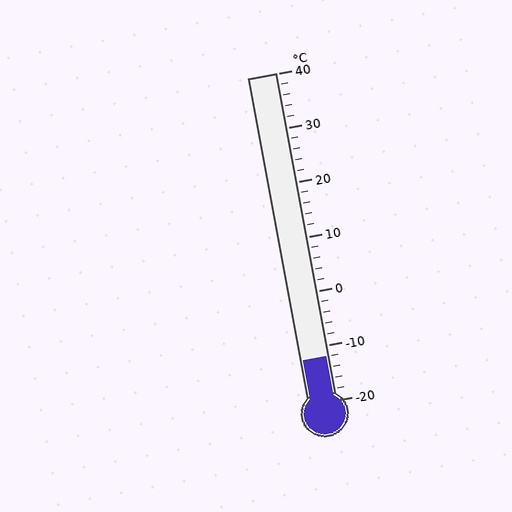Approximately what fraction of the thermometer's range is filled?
The thermometer is filled to approximately 15% of its range.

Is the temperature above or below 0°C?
The temperature is below 0°C.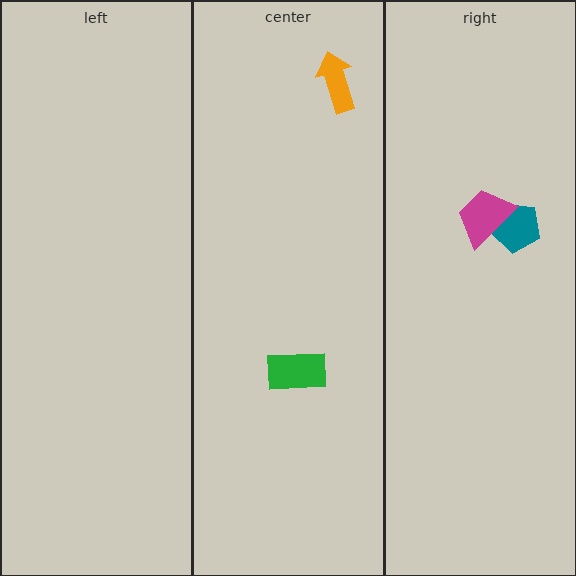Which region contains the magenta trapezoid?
The right region.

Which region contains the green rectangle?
The center region.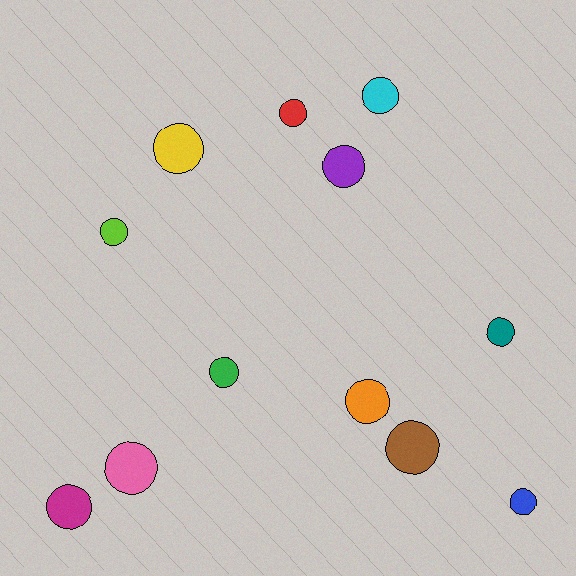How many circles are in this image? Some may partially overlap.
There are 12 circles.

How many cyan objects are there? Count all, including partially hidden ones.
There is 1 cyan object.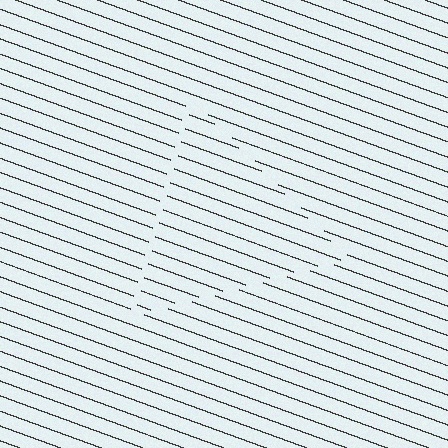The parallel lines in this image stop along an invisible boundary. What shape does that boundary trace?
An illusory triangle. The interior of the shape contains the same grating, shifted by half a period — the contour is defined by the phase discontinuity where line-ends from the inner and outer gratings abut.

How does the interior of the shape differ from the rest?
The interior of the shape contains the same grating, shifted by half a period — the contour is defined by the phase discontinuity where line-ends from the inner and outer gratings abut.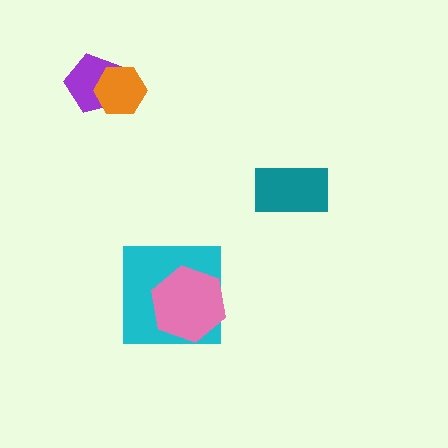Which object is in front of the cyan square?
The pink hexagon is in front of the cyan square.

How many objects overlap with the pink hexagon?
1 object overlaps with the pink hexagon.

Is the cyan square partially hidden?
Yes, it is partially covered by another shape.